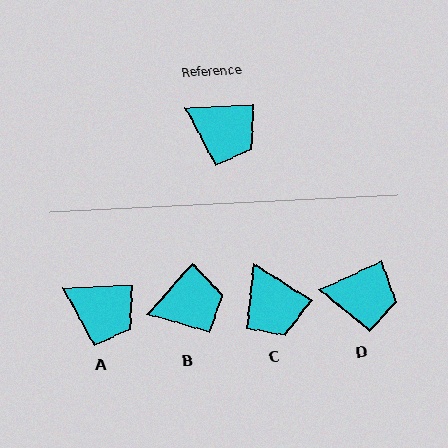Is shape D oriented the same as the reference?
No, it is off by about 22 degrees.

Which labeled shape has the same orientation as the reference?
A.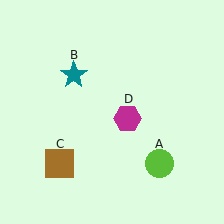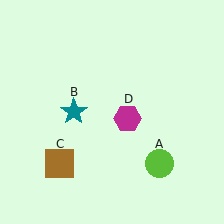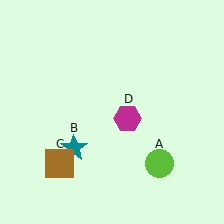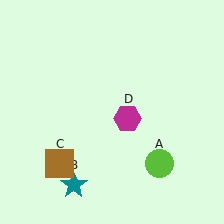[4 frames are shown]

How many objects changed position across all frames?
1 object changed position: teal star (object B).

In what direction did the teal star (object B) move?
The teal star (object B) moved down.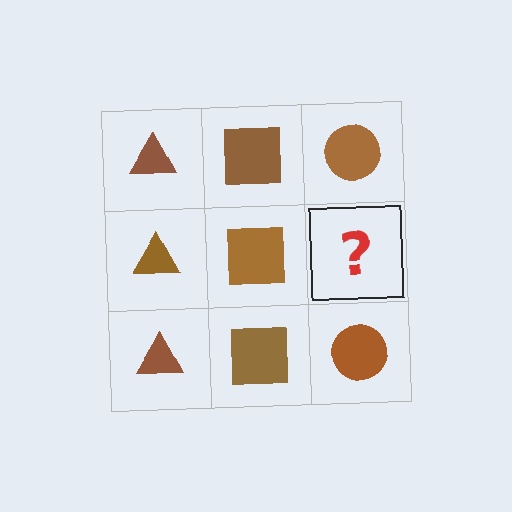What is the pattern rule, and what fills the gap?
The rule is that each column has a consistent shape. The gap should be filled with a brown circle.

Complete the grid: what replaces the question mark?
The question mark should be replaced with a brown circle.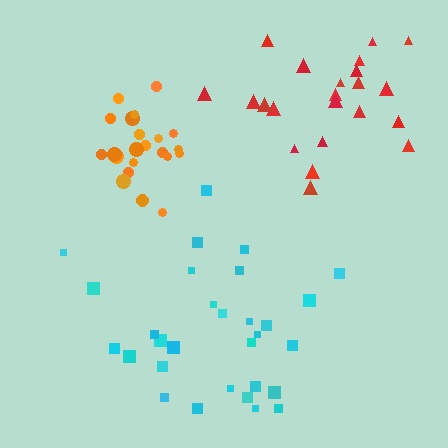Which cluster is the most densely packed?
Orange.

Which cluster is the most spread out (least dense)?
Cyan.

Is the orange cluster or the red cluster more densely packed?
Orange.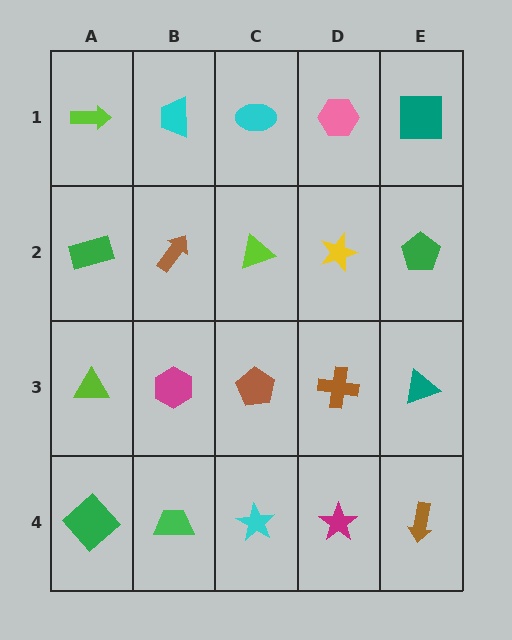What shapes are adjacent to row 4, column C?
A brown pentagon (row 3, column C), a green trapezoid (row 4, column B), a magenta star (row 4, column D).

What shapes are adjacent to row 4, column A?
A lime triangle (row 3, column A), a green trapezoid (row 4, column B).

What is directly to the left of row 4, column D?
A cyan star.